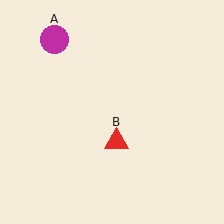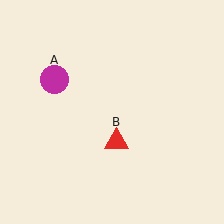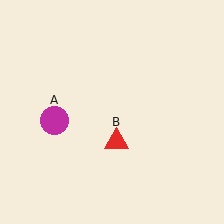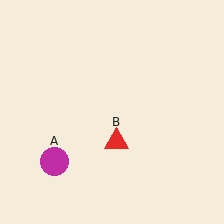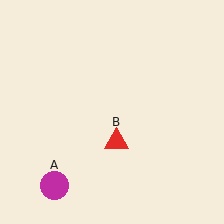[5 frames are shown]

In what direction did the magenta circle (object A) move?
The magenta circle (object A) moved down.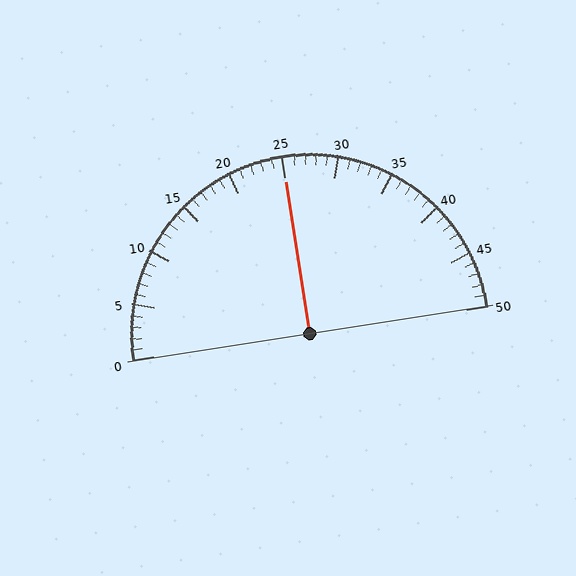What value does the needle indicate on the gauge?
The needle indicates approximately 25.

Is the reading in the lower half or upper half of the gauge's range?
The reading is in the upper half of the range (0 to 50).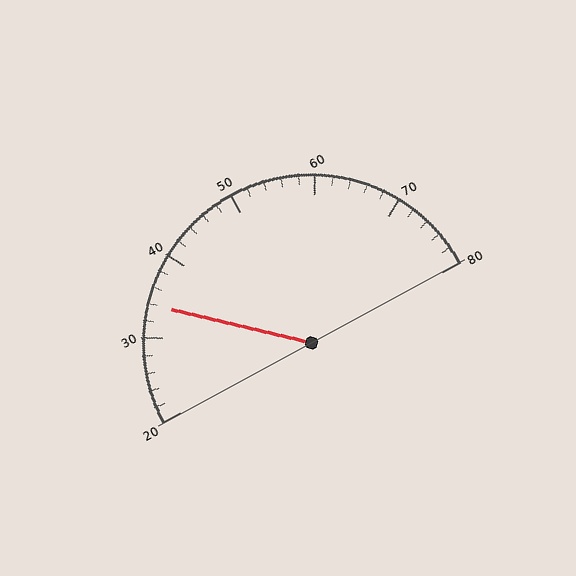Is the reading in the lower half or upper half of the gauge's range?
The reading is in the lower half of the range (20 to 80).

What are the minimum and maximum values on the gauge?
The gauge ranges from 20 to 80.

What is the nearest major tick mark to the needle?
The nearest major tick mark is 30.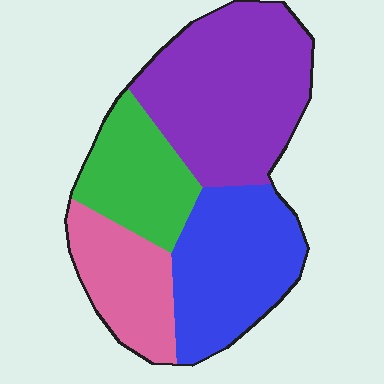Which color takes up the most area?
Purple, at roughly 35%.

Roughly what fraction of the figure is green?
Green takes up about one sixth (1/6) of the figure.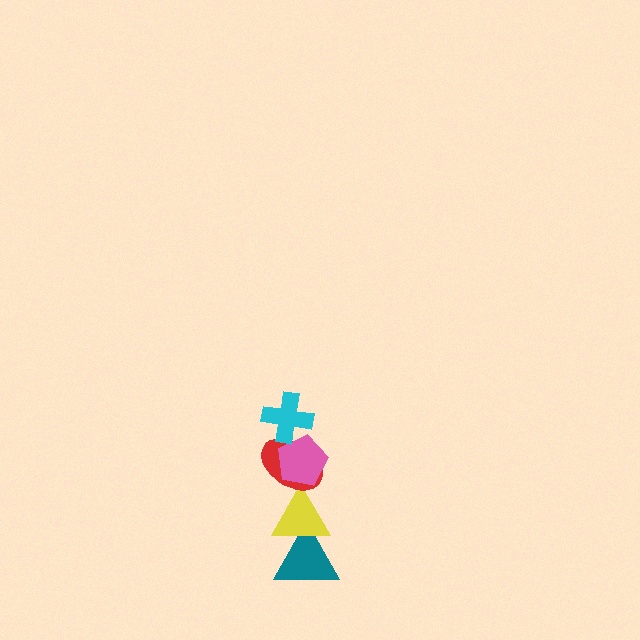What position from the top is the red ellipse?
The red ellipse is 3rd from the top.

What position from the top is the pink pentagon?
The pink pentagon is 2nd from the top.